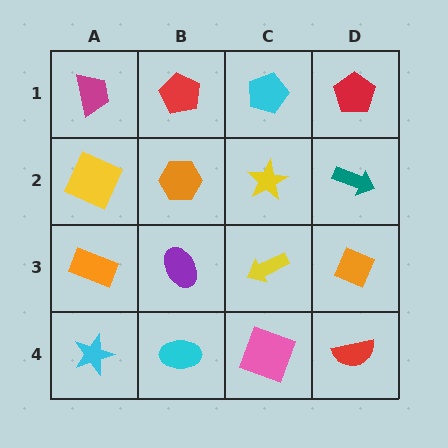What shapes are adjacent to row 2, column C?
A cyan pentagon (row 1, column C), a yellow arrow (row 3, column C), an orange hexagon (row 2, column B), a teal arrow (row 2, column D).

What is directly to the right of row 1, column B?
A cyan pentagon.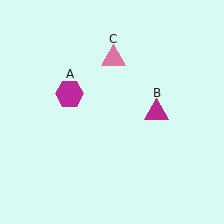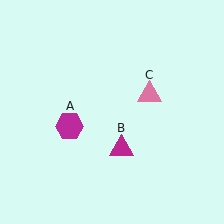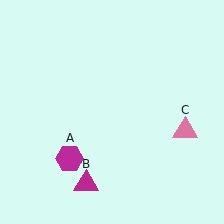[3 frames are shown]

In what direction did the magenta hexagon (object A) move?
The magenta hexagon (object A) moved down.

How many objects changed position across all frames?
3 objects changed position: magenta hexagon (object A), magenta triangle (object B), pink triangle (object C).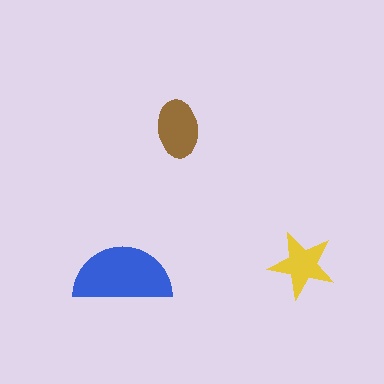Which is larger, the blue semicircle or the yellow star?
The blue semicircle.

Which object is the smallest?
The yellow star.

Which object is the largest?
The blue semicircle.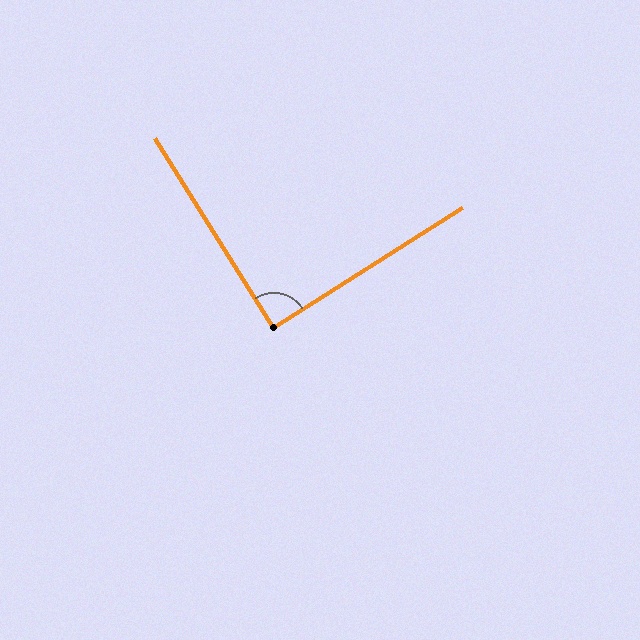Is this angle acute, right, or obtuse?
It is approximately a right angle.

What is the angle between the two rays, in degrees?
Approximately 90 degrees.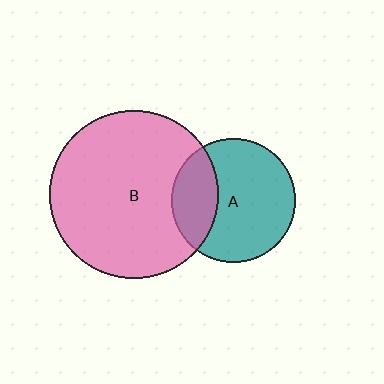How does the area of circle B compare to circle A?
Approximately 1.9 times.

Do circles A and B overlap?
Yes.